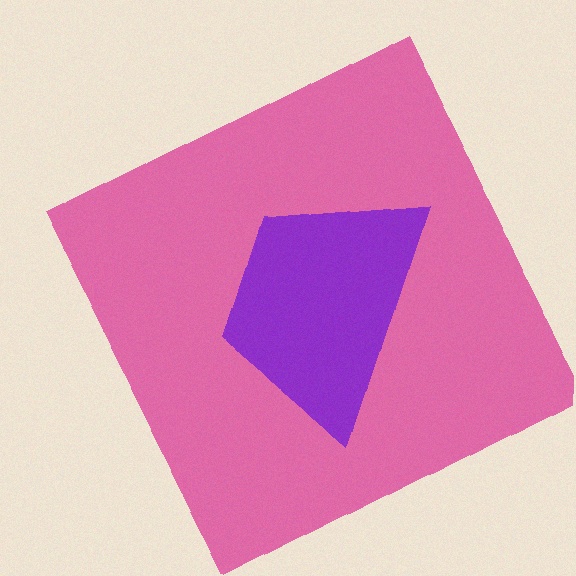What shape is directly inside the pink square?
The purple trapezoid.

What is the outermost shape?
The pink square.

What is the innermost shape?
The purple trapezoid.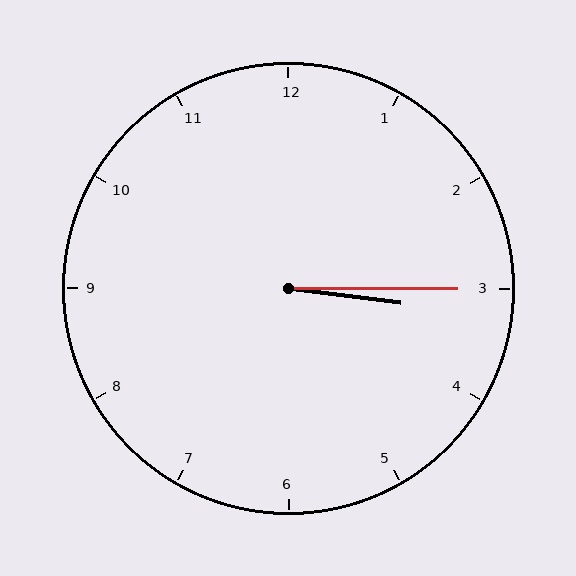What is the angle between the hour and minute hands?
Approximately 8 degrees.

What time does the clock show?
3:15.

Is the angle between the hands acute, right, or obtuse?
It is acute.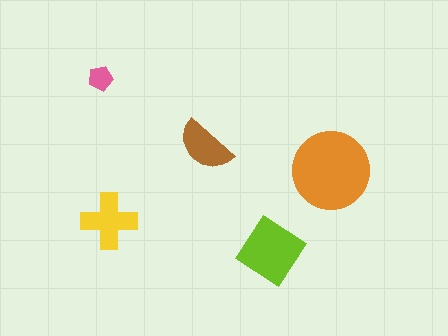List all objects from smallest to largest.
The pink pentagon, the brown semicircle, the yellow cross, the lime diamond, the orange circle.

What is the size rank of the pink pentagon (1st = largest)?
5th.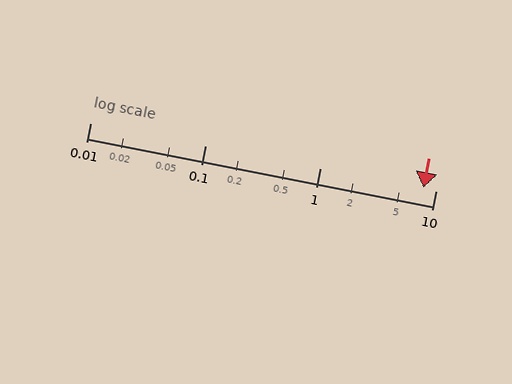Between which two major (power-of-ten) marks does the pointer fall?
The pointer is between 1 and 10.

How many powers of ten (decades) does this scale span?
The scale spans 3 decades, from 0.01 to 10.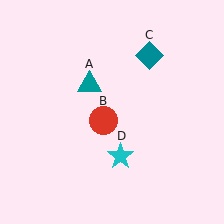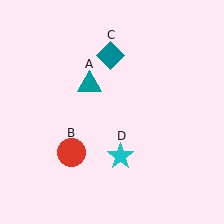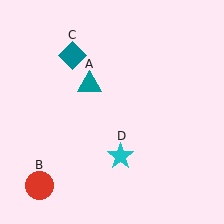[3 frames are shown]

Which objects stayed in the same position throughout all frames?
Teal triangle (object A) and cyan star (object D) remained stationary.